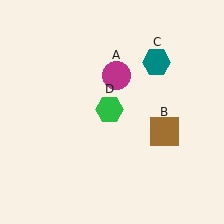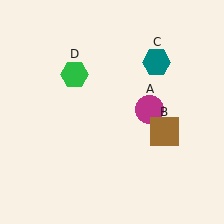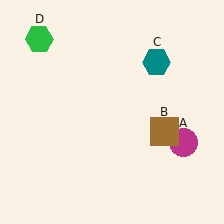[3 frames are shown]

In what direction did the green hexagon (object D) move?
The green hexagon (object D) moved up and to the left.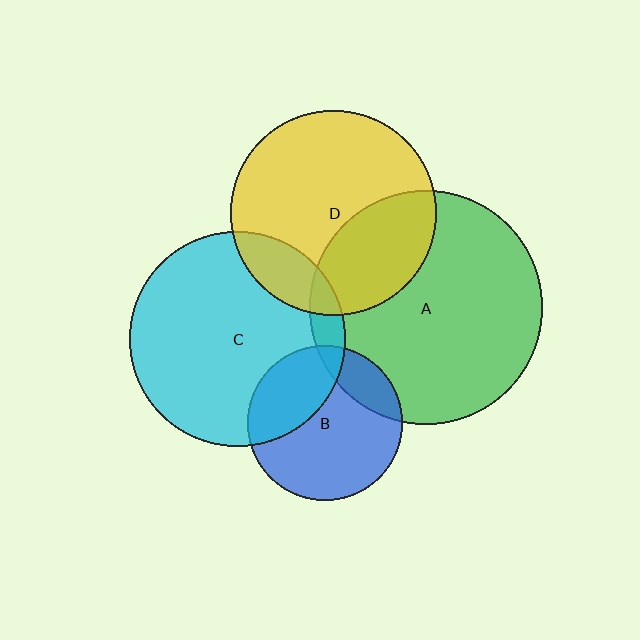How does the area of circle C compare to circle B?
Approximately 1.9 times.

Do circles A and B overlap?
Yes.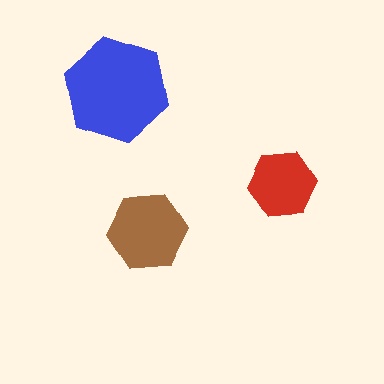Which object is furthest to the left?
The blue hexagon is leftmost.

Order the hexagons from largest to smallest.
the blue one, the brown one, the red one.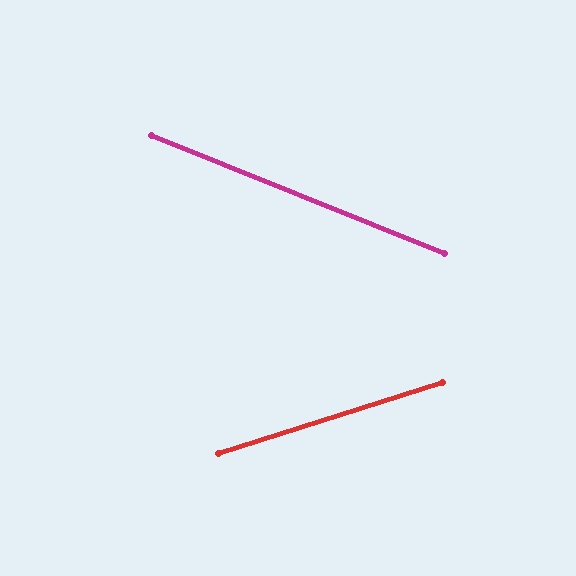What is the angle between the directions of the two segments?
Approximately 39 degrees.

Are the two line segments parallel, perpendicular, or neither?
Neither parallel nor perpendicular — they differ by about 39°.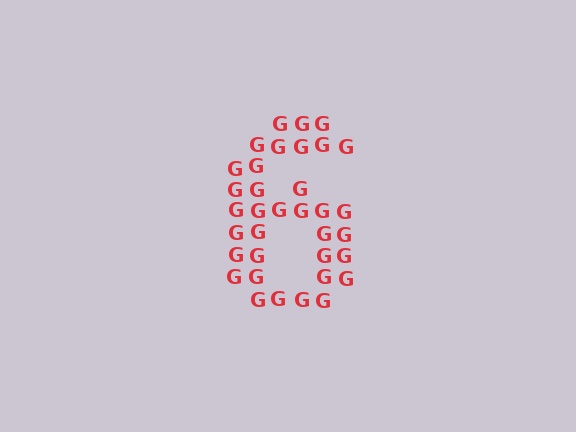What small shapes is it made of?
It is made of small letter G's.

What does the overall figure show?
The overall figure shows the digit 6.